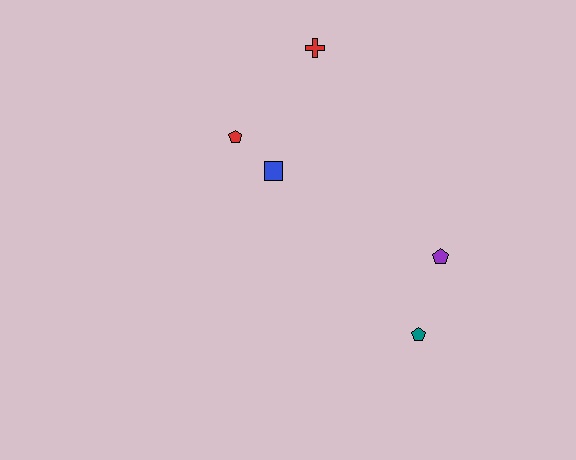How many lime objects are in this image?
There are no lime objects.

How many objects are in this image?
There are 5 objects.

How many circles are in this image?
There are no circles.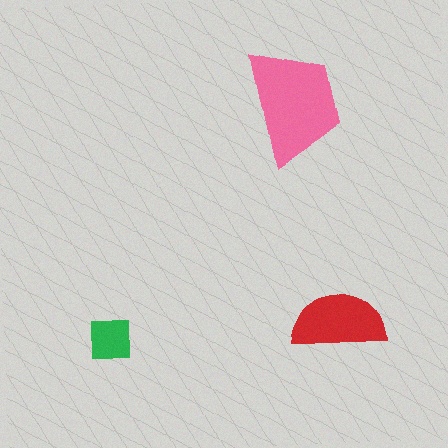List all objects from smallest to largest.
The green square, the red semicircle, the pink trapezoid.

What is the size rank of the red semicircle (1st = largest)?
2nd.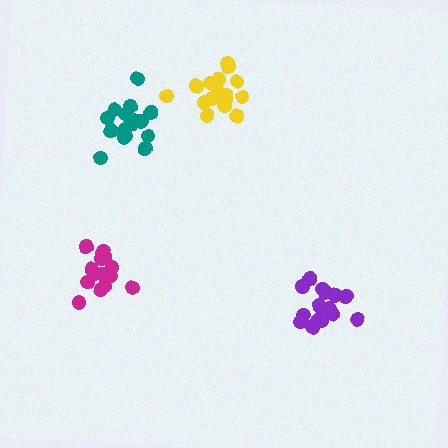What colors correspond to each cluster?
The clusters are colored: purple, magenta, yellow, teal.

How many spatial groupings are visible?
There are 4 spatial groupings.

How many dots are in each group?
Group 1: 17 dots, Group 2: 15 dots, Group 3: 19 dots, Group 4: 17 dots (68 total).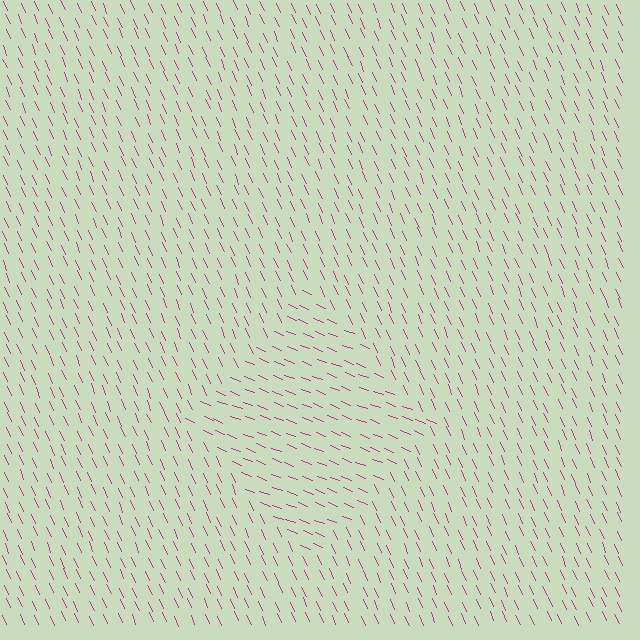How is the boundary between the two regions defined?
The boundary is defined purely by a change in line orientation (approximately 45 degrees difference). All lines are the same color and thickness.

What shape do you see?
I see a diamond.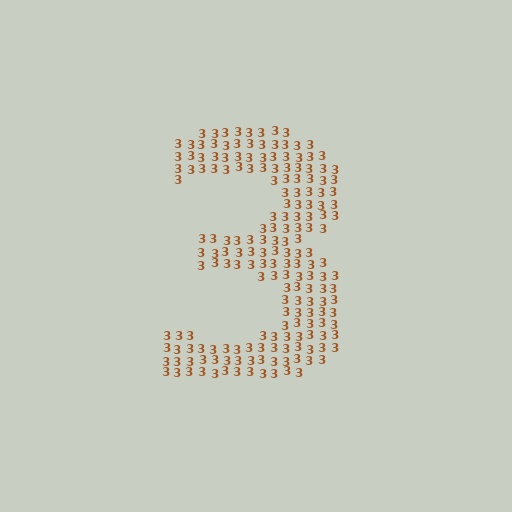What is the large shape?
The large shape is the digit 3.